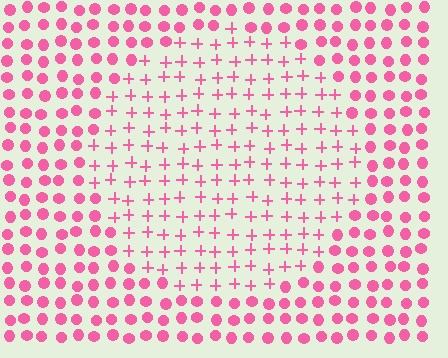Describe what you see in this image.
The image is filled with small pink elements arranged in a uniform grid. A circle-shaped region contains plus signs, while the surrounding area contains circles. The boundary is defined purely by the change in element shape.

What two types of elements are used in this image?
The image uses plus signs inside the circle region and circles outside it.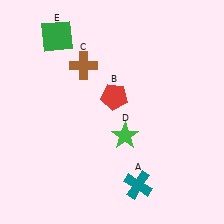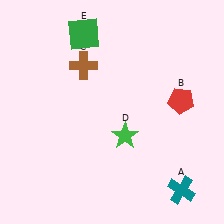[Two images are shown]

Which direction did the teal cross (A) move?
The teal cross (A) moved right.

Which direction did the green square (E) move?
The green square (E) moved right.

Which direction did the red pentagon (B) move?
The red pentagon (B) moved right.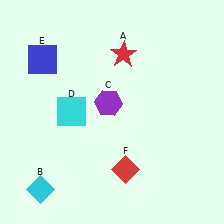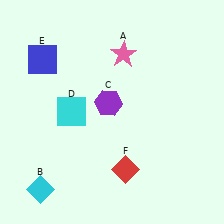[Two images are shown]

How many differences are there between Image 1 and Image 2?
There is 1 difference between the two images.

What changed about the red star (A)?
In Image 1, A is red. In Image 2, it changed to pink.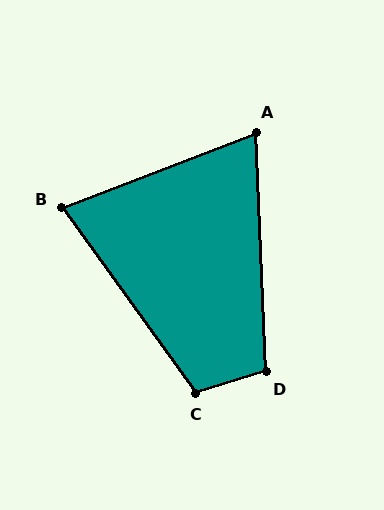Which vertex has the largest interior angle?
C, at approximately 109 degrees.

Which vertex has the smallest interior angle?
A, at approximately 71 degrees.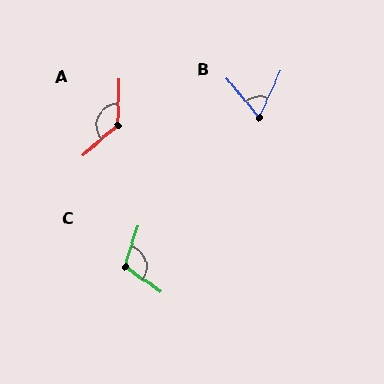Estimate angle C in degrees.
Approximately 108 degrees.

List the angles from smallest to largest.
B (64°), C (108°), A (132°).